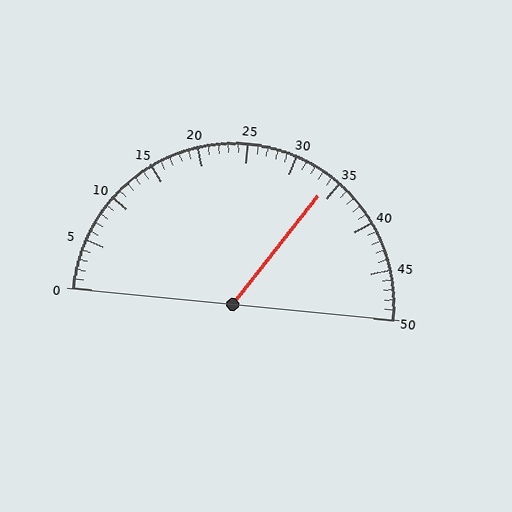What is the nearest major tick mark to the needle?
The nearest major tick mark is 35.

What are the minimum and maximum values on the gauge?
The gauge ranges from 0 to 50.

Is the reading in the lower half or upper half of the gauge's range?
The reading is in the upper half of the range (0 to 50).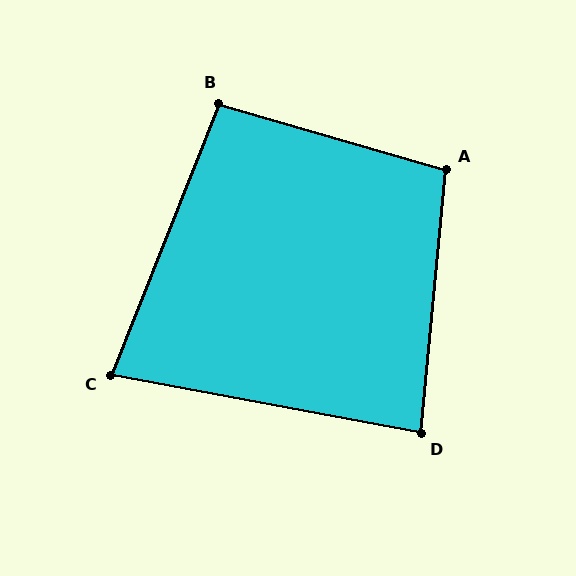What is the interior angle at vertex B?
Approximately 95 degrees (obtuse).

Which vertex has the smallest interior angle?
C, at approximately 79 degrees.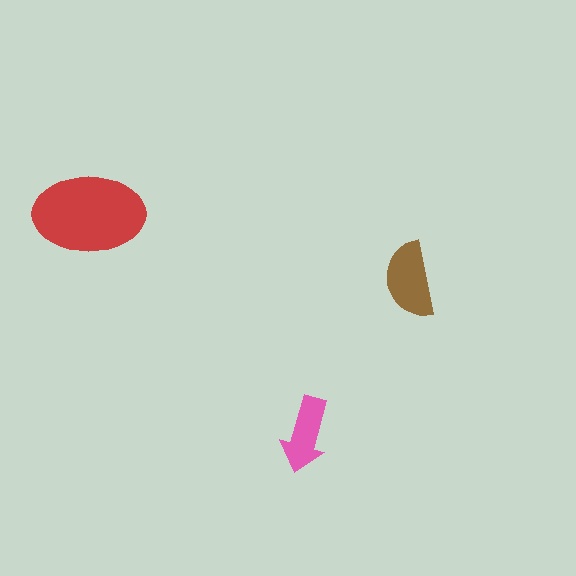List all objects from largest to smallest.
The red ellipse, the brown semicircle, the pink arrow.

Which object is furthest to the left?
The red ellipse is leftmost.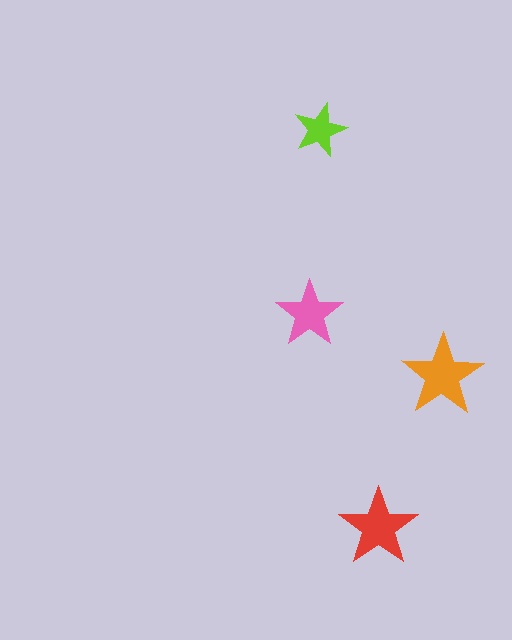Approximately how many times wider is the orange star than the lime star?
About 1.5 times wider.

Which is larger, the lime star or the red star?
The red one.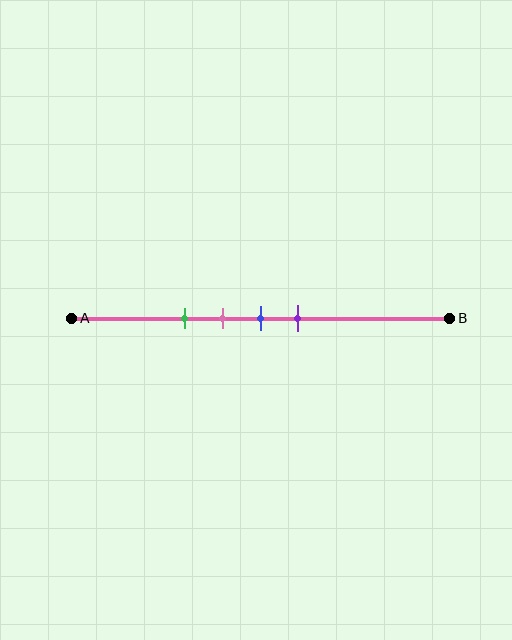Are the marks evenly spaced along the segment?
Yes, the marks are approximately evenly spaced.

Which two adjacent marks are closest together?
The pink and blue marks are the closest adjacent pair.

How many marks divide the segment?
There are 4 marks dividing the segment.